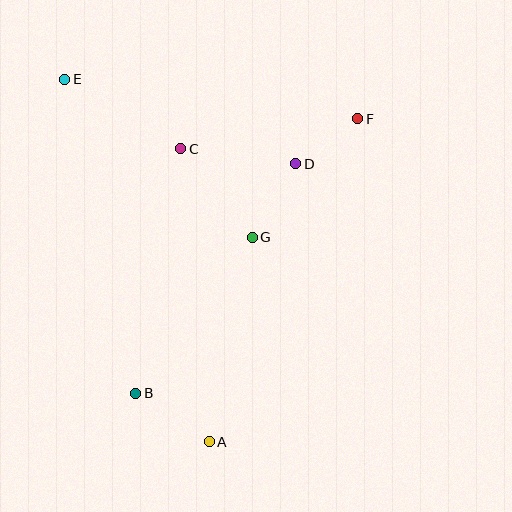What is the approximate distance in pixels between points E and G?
The distance between E and G is approximately 245 pixels.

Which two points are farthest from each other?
Points A and E are farthest from each other.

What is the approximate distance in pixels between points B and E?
The distance between B and E is approximately 322 pixels.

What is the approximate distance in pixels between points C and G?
The distance between C and G is approximately 113 pixels.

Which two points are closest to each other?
Points D and F are closest to each other.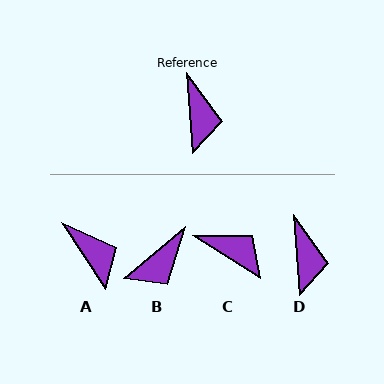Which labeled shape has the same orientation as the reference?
D.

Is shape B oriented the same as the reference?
No, it is off by about 54 degrees.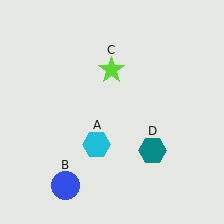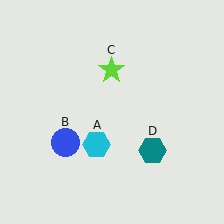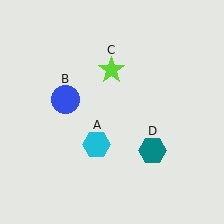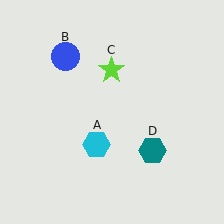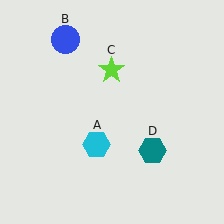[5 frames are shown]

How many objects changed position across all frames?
1 object changed position: blue circle (object B).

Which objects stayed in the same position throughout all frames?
Cyan hexagon (object A) and lime star (object C) and teal hexagon (object D) remained stationary.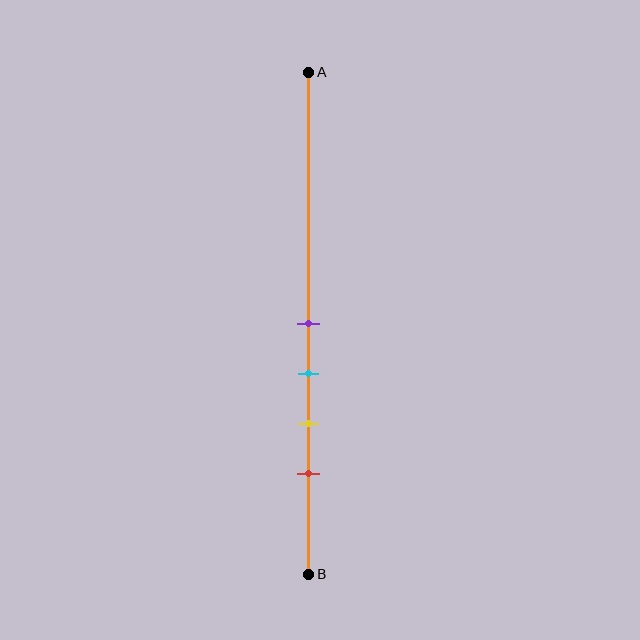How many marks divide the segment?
There are 4 marks dividing the segment.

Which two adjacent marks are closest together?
The purple and cyan marks are the closest adjacent pair.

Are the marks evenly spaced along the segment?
Yes, the marks are approximately evenly spaced.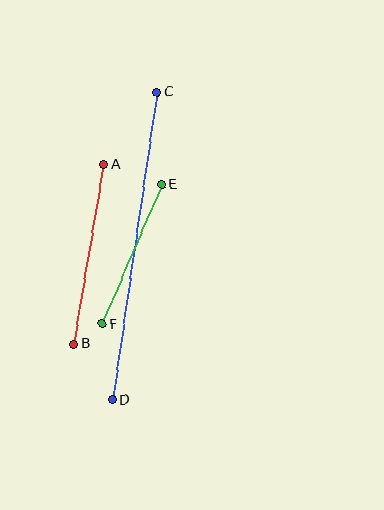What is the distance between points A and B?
The distance is approximately 182 pixels.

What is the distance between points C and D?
The distance is approximately 311 pixels.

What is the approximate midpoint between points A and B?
The midpoint is at approximately (89, 254) pixels.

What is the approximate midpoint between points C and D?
The midpoint is at approximately (135, 246) pixels.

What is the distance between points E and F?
The distance is approximately 152 pixels.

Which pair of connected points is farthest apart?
Points C and D are farthest apart.